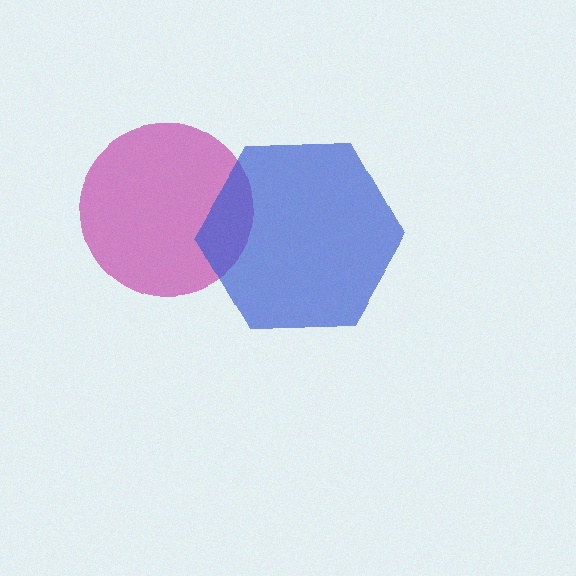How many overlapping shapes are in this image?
There are 2 overlapping shapes in the image.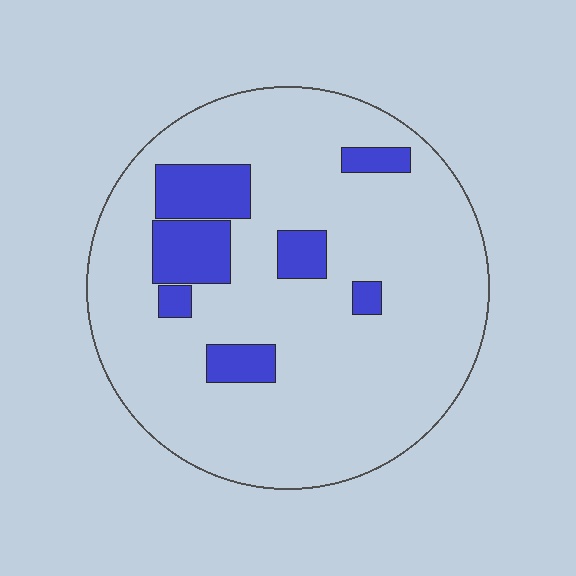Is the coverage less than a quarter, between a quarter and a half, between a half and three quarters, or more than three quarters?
Less than a quarter.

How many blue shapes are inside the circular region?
7.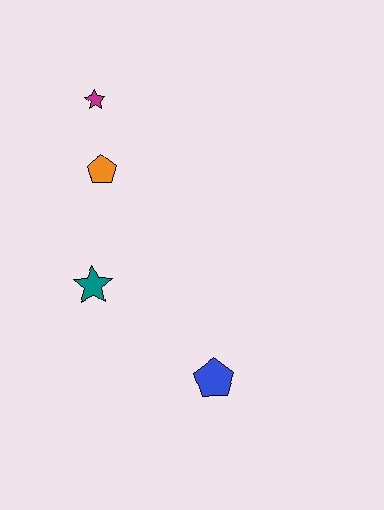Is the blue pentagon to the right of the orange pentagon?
Yes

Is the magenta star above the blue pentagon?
Yes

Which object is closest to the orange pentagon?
The magenta star is closest to the orange pentagon.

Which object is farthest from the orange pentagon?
The blue pentagon is farthest from the orange pentagon.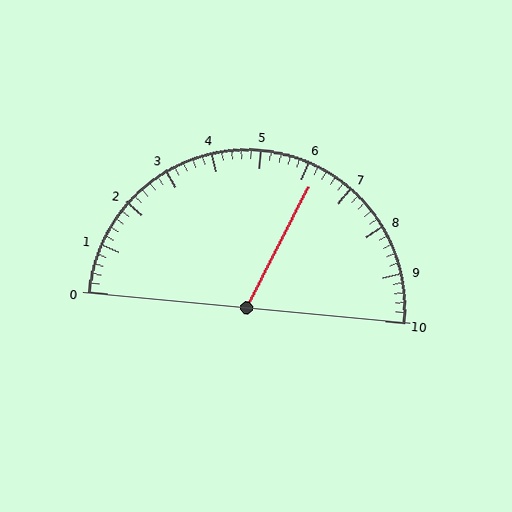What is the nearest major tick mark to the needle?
The nearest major tick mark is 6.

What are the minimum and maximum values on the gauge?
The gauge ranges from 0 to 10.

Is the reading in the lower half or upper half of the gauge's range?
The reading is in the upper half of the range (0 to 10).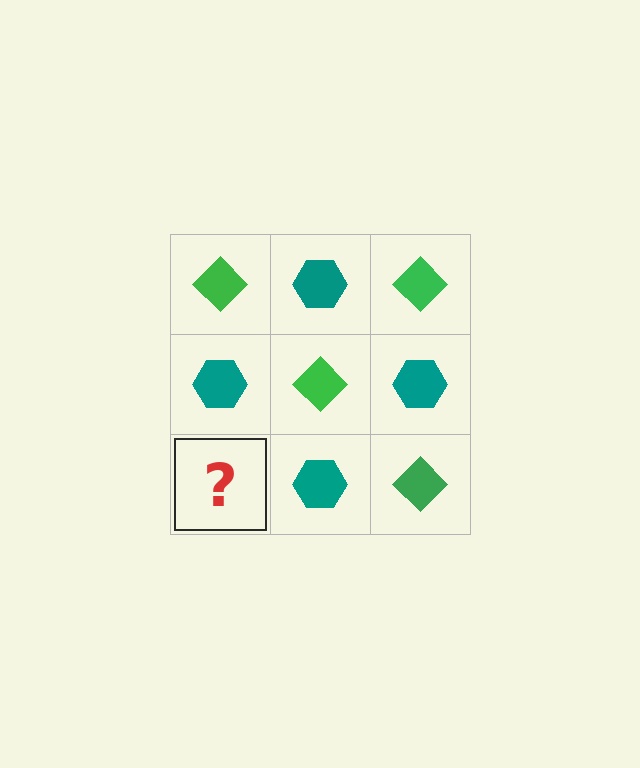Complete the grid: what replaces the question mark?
The question mark should be replaced with a green diamond.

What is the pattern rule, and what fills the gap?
The rule is that it alternates green diamond and teal hexagon in a checkerboard pattern. The gap should be filled with a green diamond.